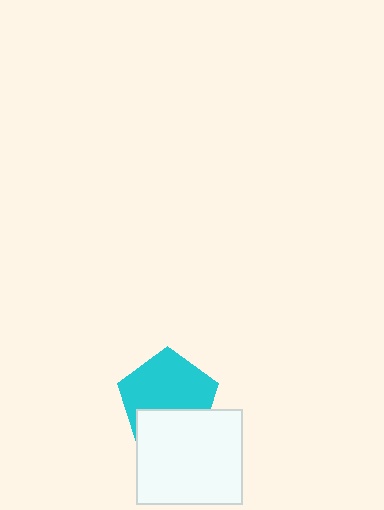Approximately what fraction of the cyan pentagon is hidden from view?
Roughly 34% of the cyan pentagon is hidden behind the white rectangle.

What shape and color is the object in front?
The object in front is a white rectangle.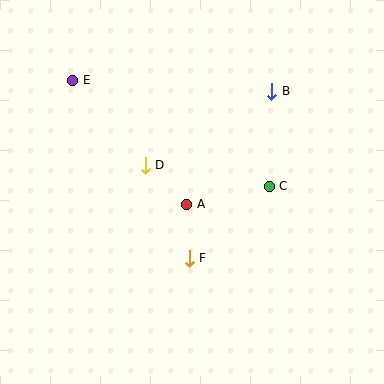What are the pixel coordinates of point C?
Point C is at (269, 186).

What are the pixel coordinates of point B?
Point B is at (272, 91).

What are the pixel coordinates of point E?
Point E is at (73, 80).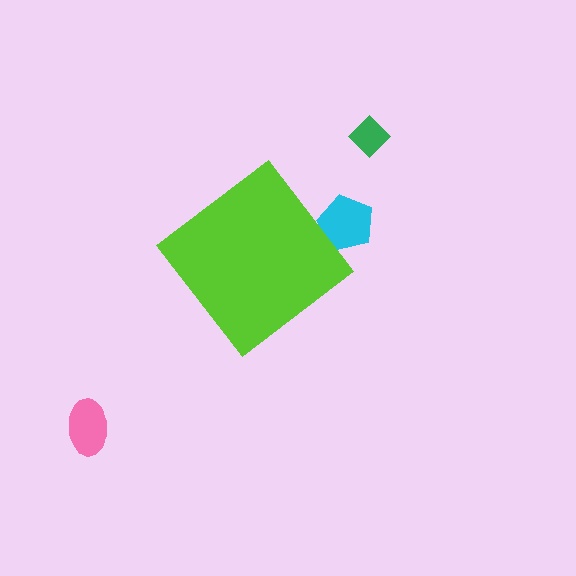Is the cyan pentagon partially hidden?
Yes, the cyan pentagon is partially hidden behind the lime diamond.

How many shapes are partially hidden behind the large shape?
1 shape is partially hidden.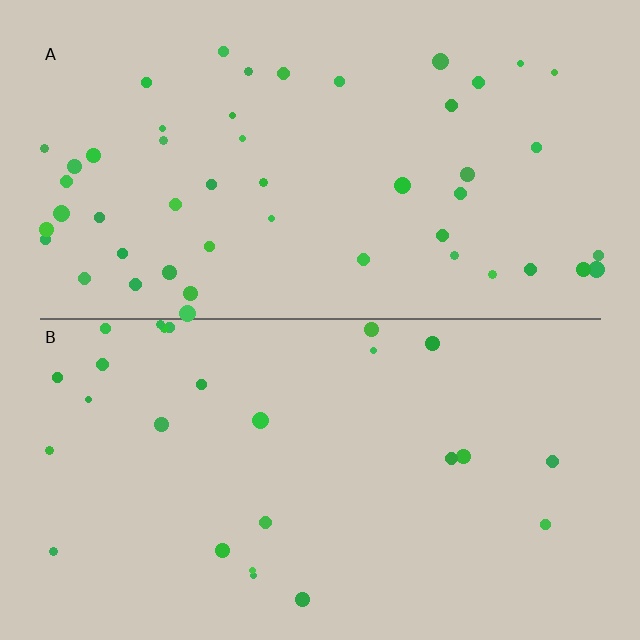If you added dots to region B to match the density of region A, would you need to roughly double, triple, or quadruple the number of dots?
Approximately double.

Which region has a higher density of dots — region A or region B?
A (the top).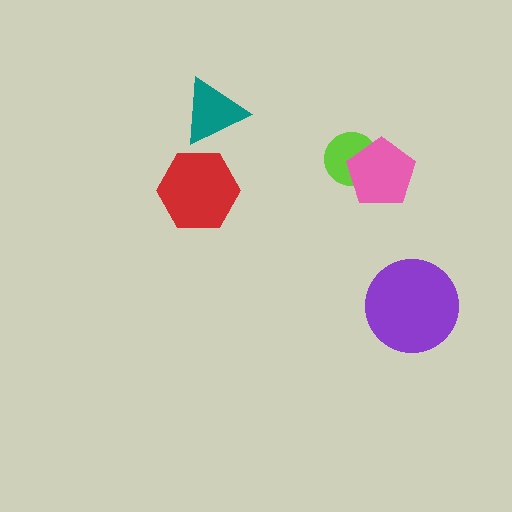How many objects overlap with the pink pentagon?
1 object overlaps with the pink pentagon.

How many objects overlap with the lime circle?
1 object overlaps with the lime circle.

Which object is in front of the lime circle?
The pink pentagon is in front of the lime circle.